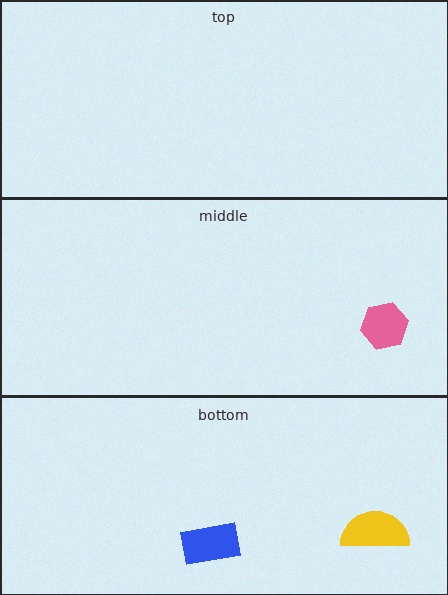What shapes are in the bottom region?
The yellow semicircle, the blue rectangle.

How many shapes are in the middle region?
1.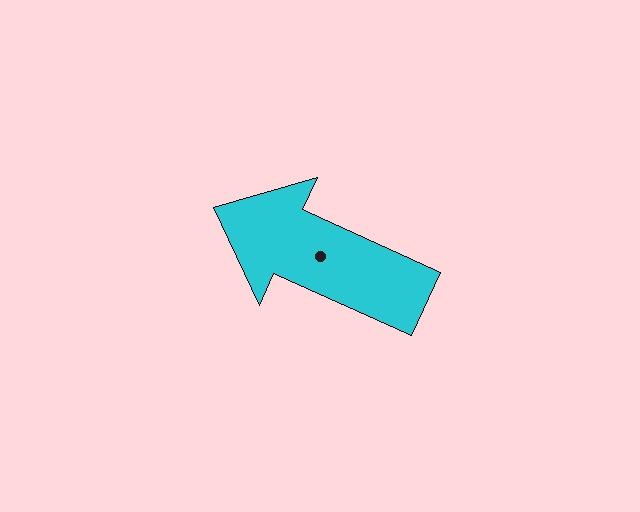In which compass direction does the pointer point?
Northwest.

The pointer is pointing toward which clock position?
Roughly 10 o'clock.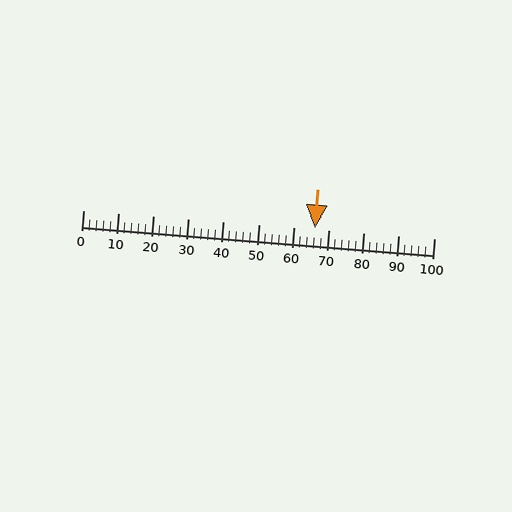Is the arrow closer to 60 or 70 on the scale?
The arrow is closer to 70.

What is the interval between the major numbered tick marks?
The major tick marks are spaced 10 units apart.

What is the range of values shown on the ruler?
The ruler shows values from 0 to 100.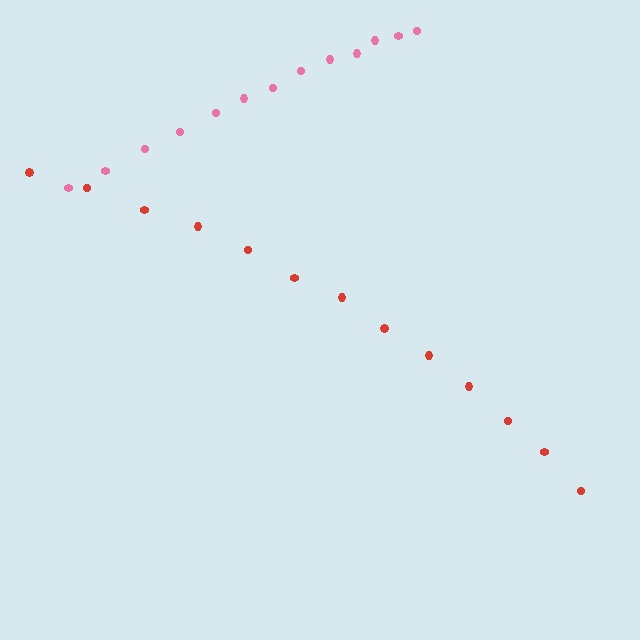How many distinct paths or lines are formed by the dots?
There are 2 distinct paths.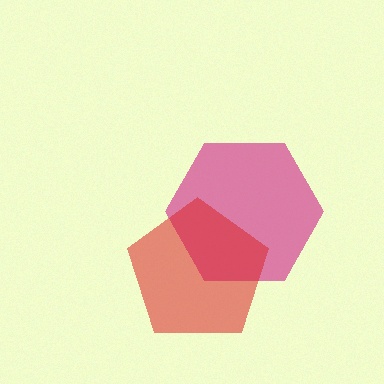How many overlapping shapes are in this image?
There are 2 overlapping shapes in the image.